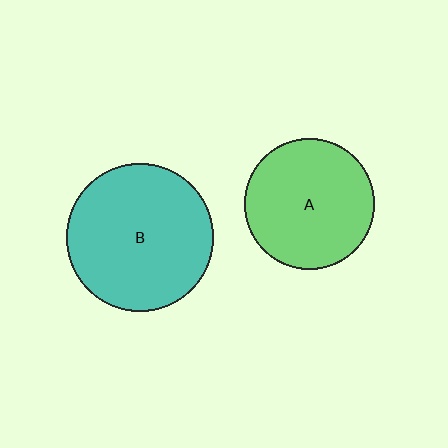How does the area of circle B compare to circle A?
Approximately 1.3 times.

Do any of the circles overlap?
No, none of the circles overlap.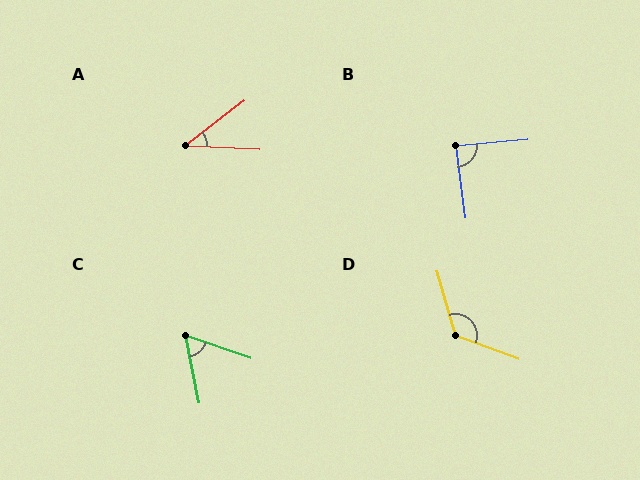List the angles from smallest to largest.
A (40°), C (60°), B (88°), D (126°).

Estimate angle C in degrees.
Approximately 60 degrees.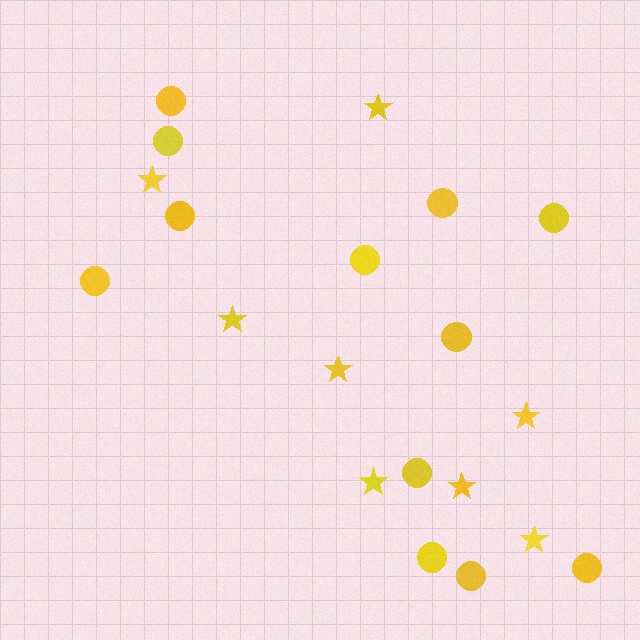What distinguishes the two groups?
There are 2 groups: one group of stars (8) and one group of circles (12).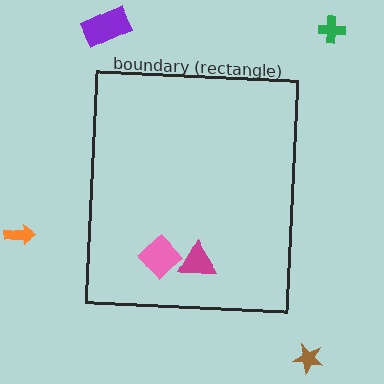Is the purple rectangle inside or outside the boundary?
Outside.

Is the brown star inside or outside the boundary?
Outside.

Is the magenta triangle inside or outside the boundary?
Inside.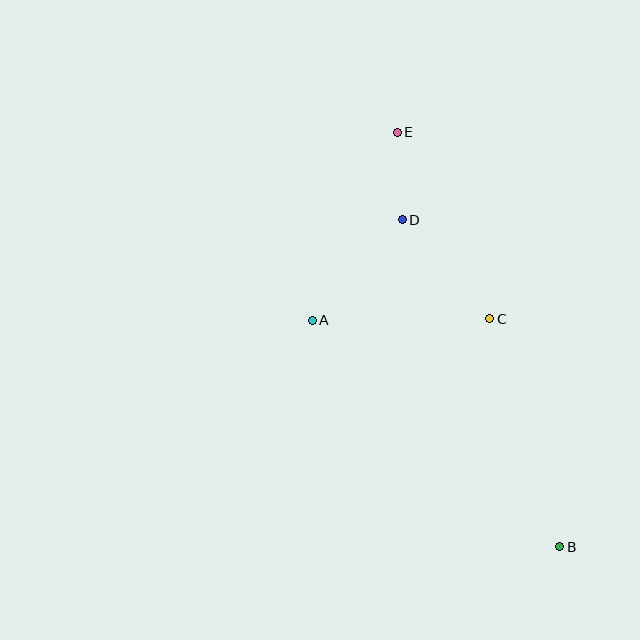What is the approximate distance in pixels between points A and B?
The distance between A and B is approximately 335 pixels.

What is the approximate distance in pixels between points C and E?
The distance between C and E is approximately 208 pixels.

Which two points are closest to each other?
Points D and E are closest to each other.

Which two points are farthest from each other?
Points B and E are farthest from each other.